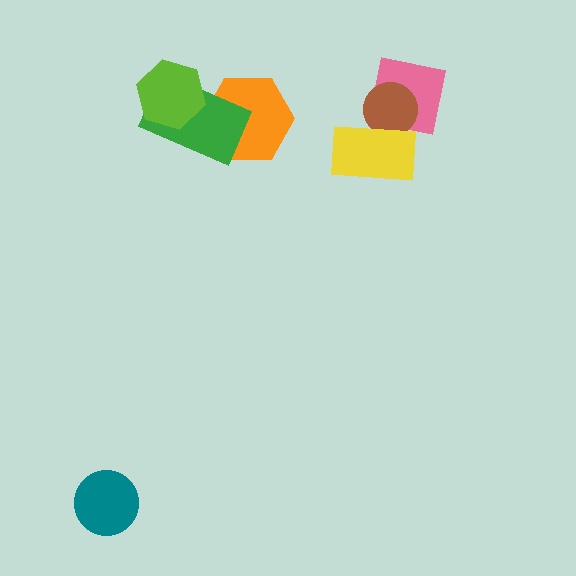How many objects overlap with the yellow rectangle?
1 object overlaps with the yellow rectangle.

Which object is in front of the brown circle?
The yellow rectangle is in front of the brown circle.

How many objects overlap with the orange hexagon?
1 object overlaps with the orange hexagon.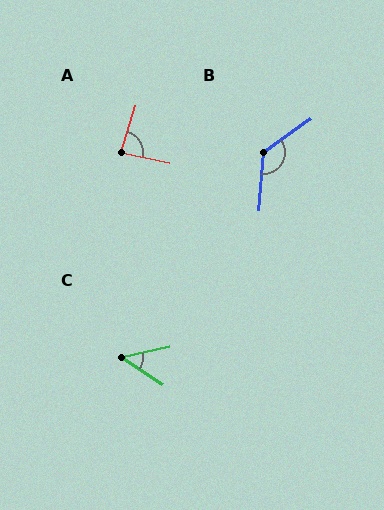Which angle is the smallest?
C, at approximately 46 degrees.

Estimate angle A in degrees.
Approximately 85 degrees.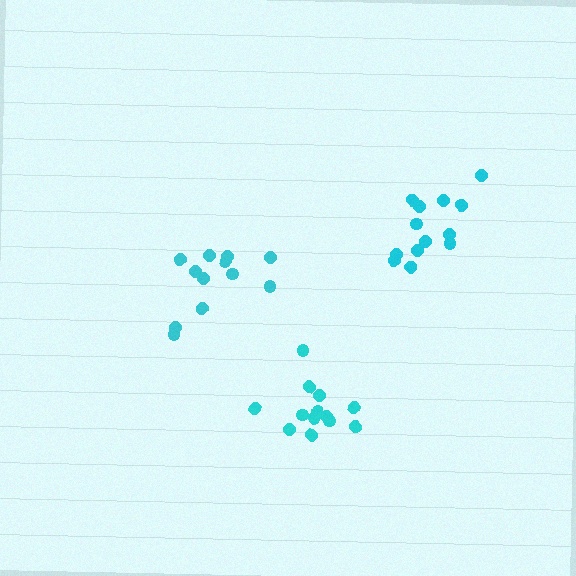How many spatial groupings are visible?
There are 3 spatial groupings.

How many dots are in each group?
Group 1: 13 dots, Group 2: 13 dots, Group 3: 12 dots (38 total).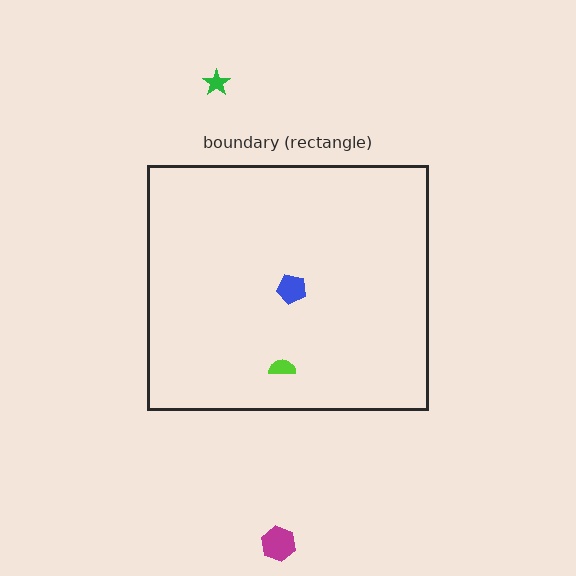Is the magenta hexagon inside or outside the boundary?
Outside.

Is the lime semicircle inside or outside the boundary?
Inside.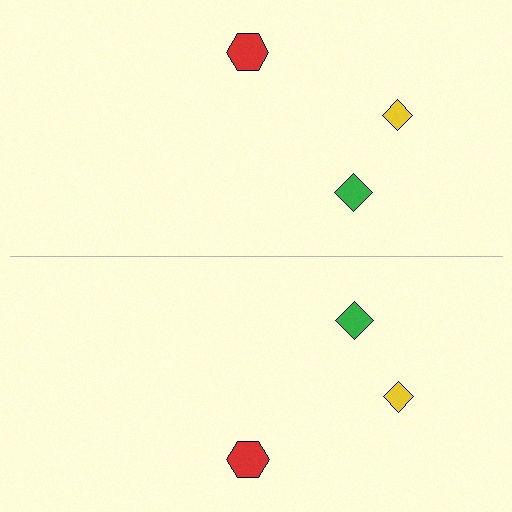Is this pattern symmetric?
Yes, this pattern has bilateral (reflection) symmetry.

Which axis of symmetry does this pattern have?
The pattern has a horizontal axis of symmetry running through the center of the image.